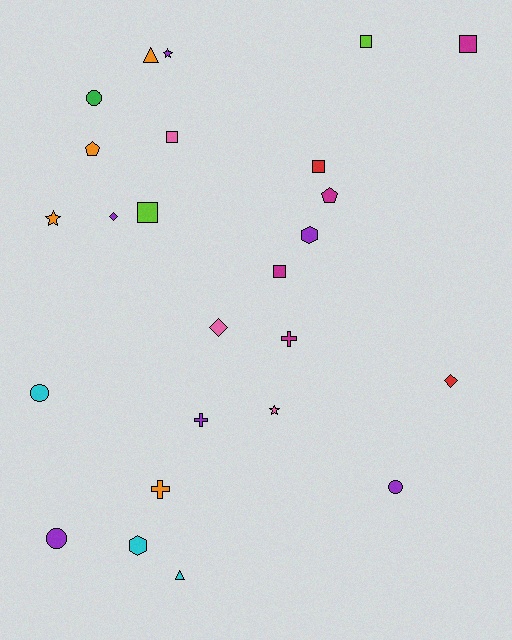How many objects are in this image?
There are 25 objects.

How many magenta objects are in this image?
There are 4 magenta objects.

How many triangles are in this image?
There are 2 triangles.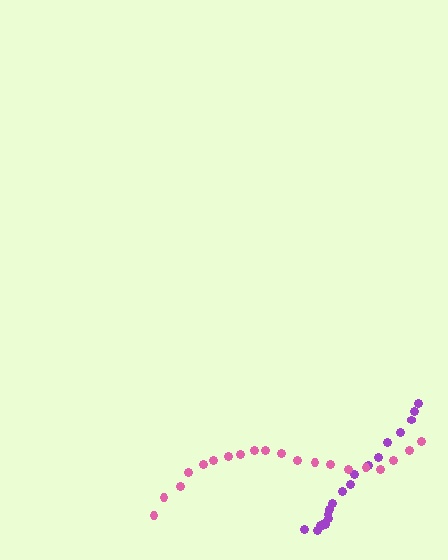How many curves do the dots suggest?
There are 2 distinct paths.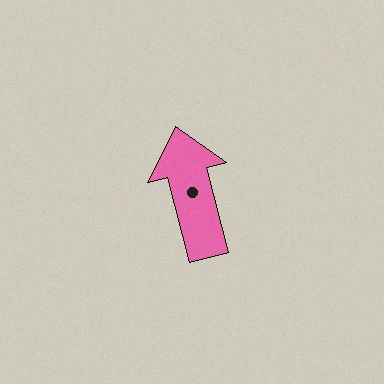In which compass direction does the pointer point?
North.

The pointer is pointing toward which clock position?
Roughly 12 o'clock.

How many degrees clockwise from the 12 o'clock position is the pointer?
Approximately 346 degrees.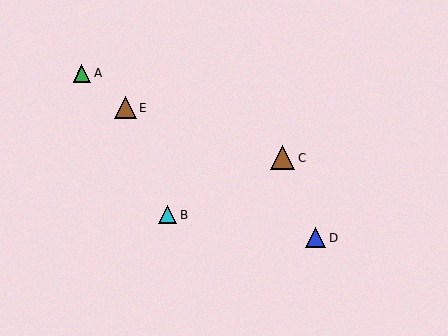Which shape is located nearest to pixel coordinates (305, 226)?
The blue triangle (labeled D) at (315, 238) is nearest to that location.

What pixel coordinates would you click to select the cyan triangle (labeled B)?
Click at (167, 215) to select the cyan triangle B.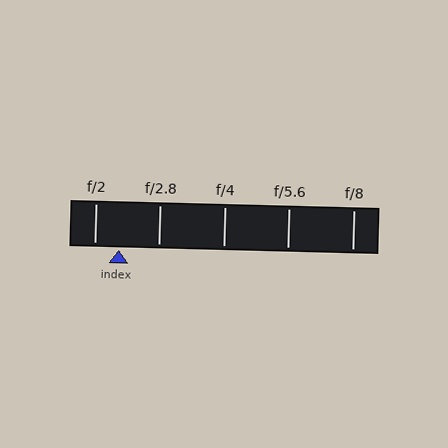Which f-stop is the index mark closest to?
The index mark is closest to f/2.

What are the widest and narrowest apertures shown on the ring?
The widest aperture shown is f/2 and the narrowest is f/8.